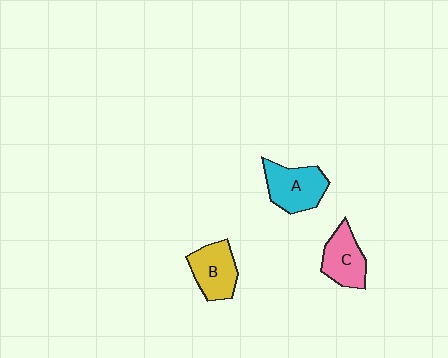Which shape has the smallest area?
Shape C (pink).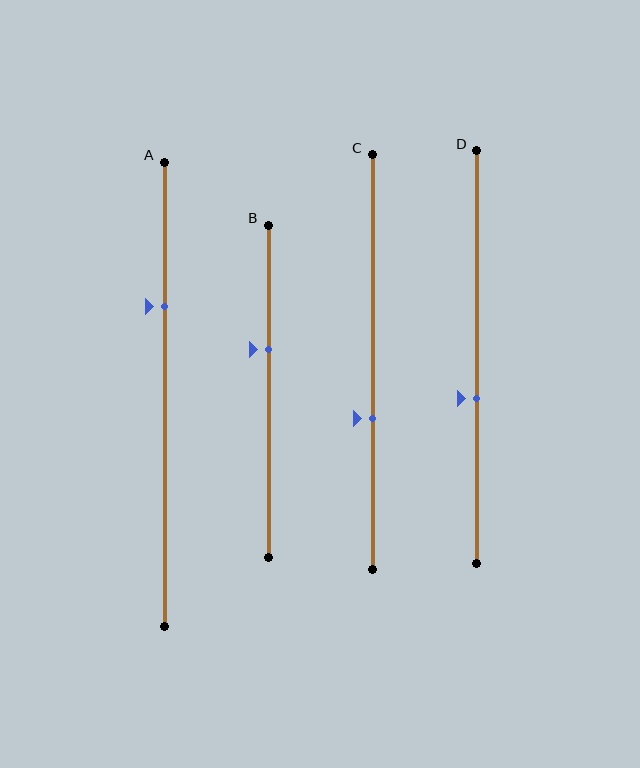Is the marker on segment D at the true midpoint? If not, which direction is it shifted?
No, the marker on segment D is shifted downward by about 10% of the segment length.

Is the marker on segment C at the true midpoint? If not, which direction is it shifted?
No, the marker on segment C is shifted downward by about 14% of the segment length.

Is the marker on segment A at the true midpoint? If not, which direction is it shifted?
No, the marker on segment A is shifted upward by about 19% of the segment length.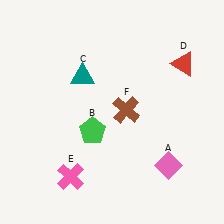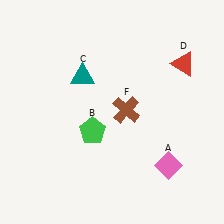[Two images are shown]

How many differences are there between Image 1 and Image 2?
There is 1 difference between the two images.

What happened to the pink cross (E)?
The pink cross (E) was removed in Image 2. It was in the bottom-left area of Image 1.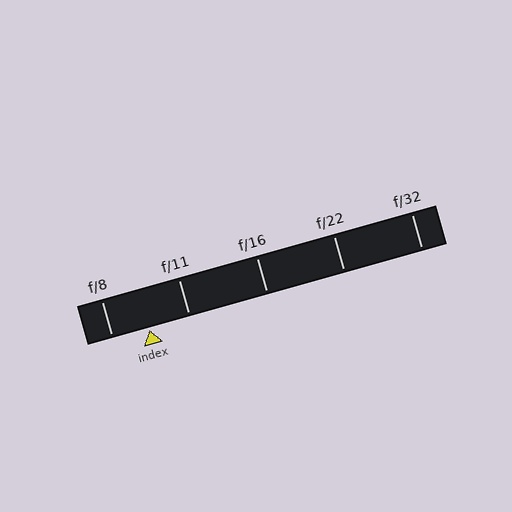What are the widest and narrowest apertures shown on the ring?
The widest aperture shown is f/8 and the narrowest is f/32.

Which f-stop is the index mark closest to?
The index mark is closest to f/8.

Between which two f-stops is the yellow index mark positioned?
The index mark is between f/8 and f/11.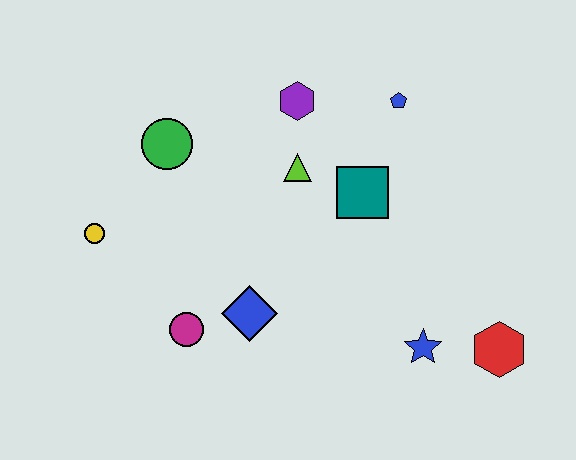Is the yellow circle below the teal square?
Yes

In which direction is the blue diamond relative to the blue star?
The blue diamond is to the left of the blue star.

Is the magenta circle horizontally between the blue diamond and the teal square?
No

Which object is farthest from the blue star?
The yellow circle is farthest from the blue star.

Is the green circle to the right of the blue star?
No